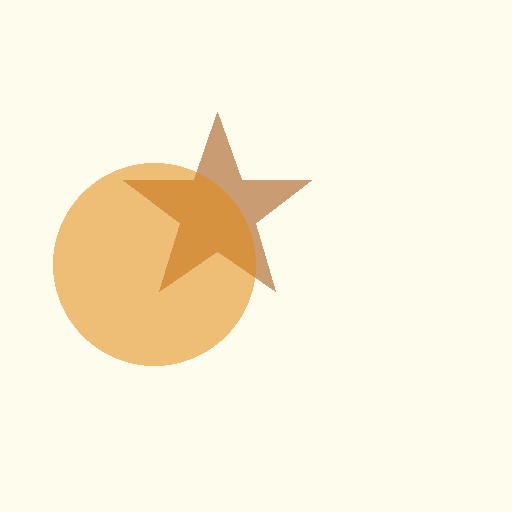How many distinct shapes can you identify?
There are 2 distinct shapes: a brown star, an orange circle.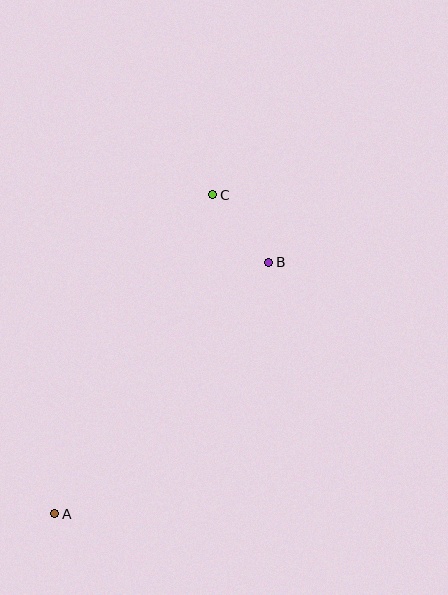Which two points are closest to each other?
Points B and C are closest to each other.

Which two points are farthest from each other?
Points A and C are farthest from each other.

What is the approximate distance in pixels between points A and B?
The distance between A and B is approximately 330 pixels.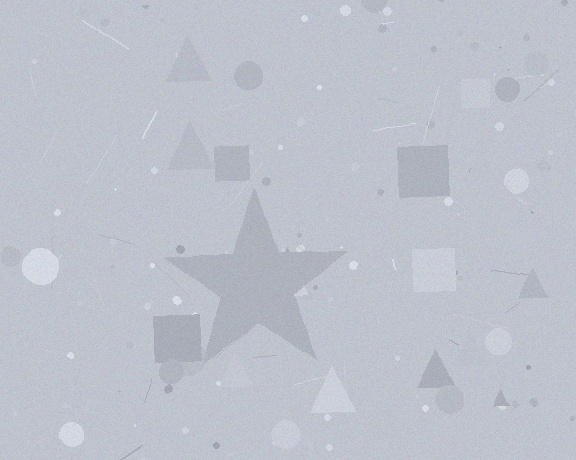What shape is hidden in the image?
A star is hidden in the image.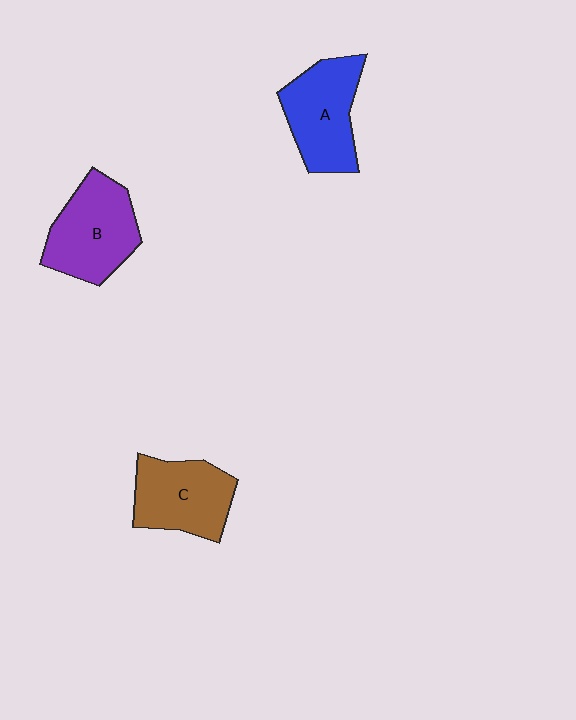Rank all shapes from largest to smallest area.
From largest to smallest: B (purple), A (blue), C (brown).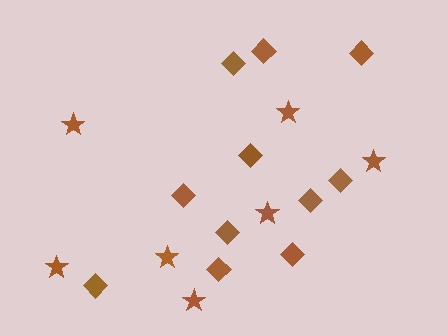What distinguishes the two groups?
There are 2 groups: one group of diamonds (11) and one group of stars (7).